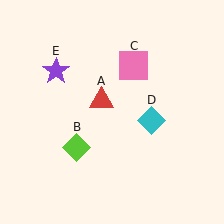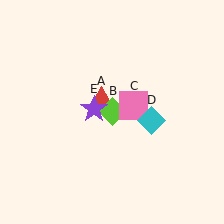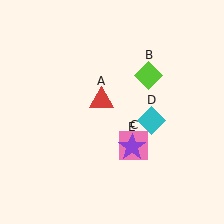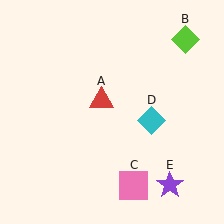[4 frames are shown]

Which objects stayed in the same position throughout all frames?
Red triangle (object A) and cyan diamond (object D) remained stationary.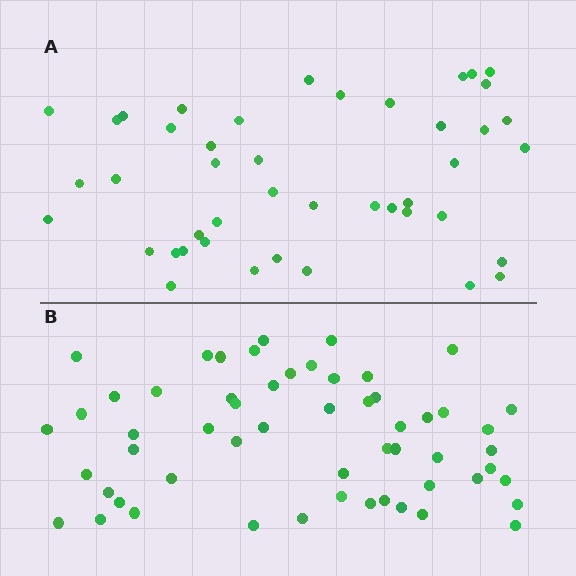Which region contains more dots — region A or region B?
Region B (the bottom region) has more dots.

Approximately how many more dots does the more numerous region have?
Region B has roughly 12 or so more dots than region A.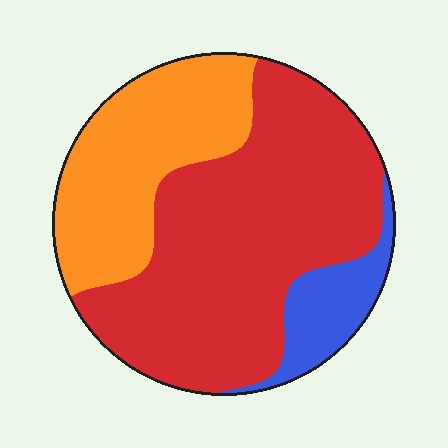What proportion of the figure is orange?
Orange takes up about one third (1/3) of the figure.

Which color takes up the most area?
Red, at roughly 60%.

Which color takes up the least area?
Blue, at roughly 10%.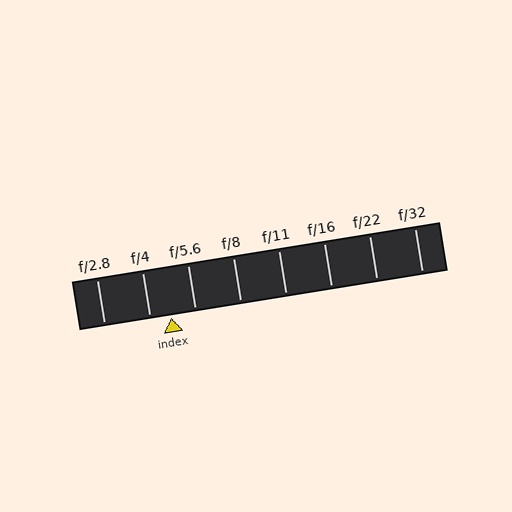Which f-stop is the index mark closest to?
The index mark is closest to f/4.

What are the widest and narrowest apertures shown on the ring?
The widest aperture shown is f/2.8 and the narrowest is f/32.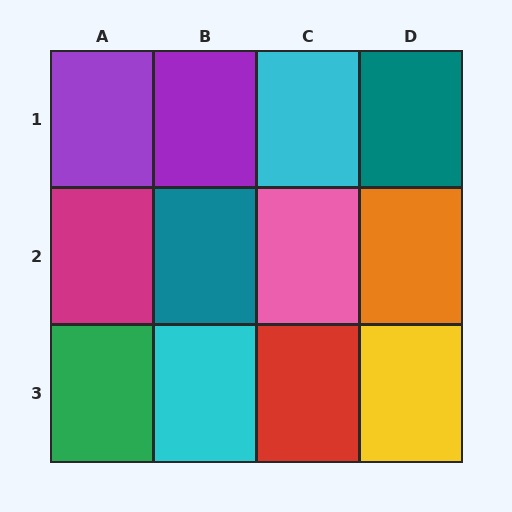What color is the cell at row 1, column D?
Teal.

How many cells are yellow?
1 cell is yellow.